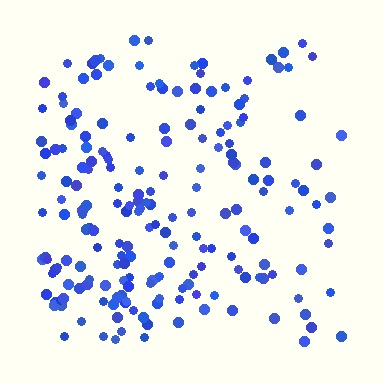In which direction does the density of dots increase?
From right to left, with the left side densest.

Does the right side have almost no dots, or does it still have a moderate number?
Still a moderate number, just noticeably fewer than the left.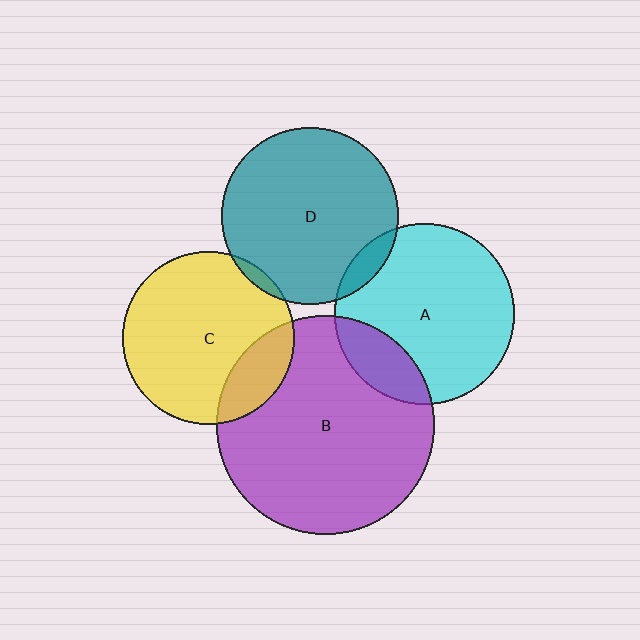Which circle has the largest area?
Circle B (purple).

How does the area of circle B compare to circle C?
Approximately 1.6 times.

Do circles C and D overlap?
Yes.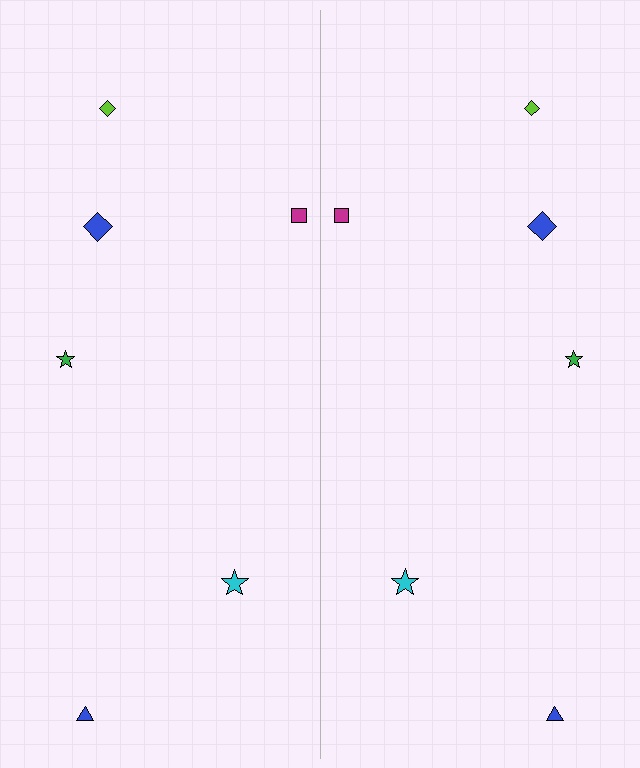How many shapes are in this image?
There are 12 shapes in this image.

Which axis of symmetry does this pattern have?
The pattern has a vertical axis of symmetry running through the center of the image.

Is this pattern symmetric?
Yes, this pattern has bilateral (reflection) symmetry.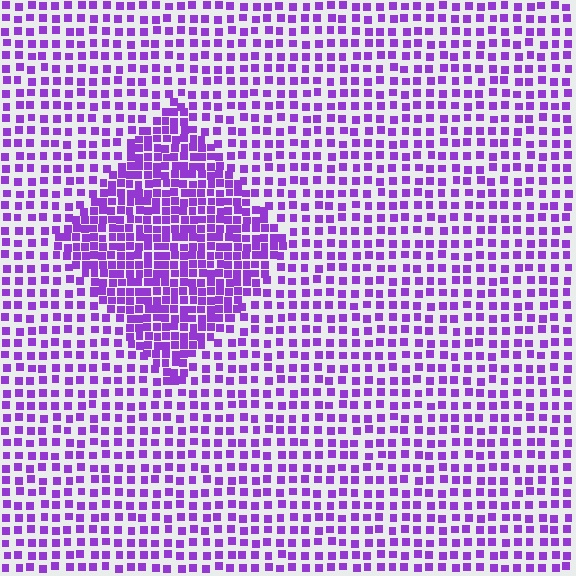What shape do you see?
I see a diamond.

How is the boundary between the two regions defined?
The boundary is defined by a change in element density (approximately 1.9x ratio). All elements are the same color, size, and shape.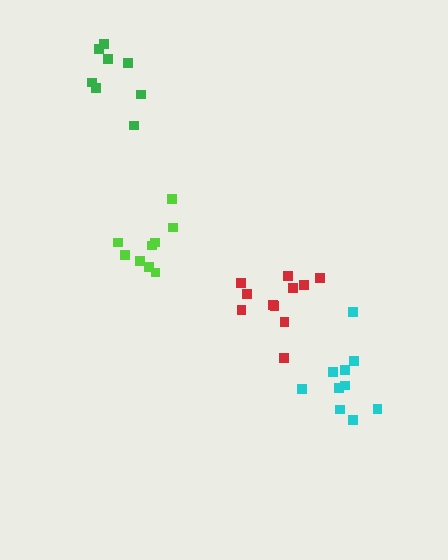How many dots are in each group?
Group 1: 9 dots, Group 2: 8 dots, Group 3: 11 dots, Group 4: 10 dots (38 total).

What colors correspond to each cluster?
The clusters are colored: lime, green, red, cyan.